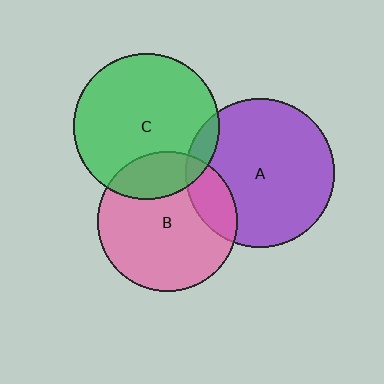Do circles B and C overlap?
Yes.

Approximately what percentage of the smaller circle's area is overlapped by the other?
Approximately 20%.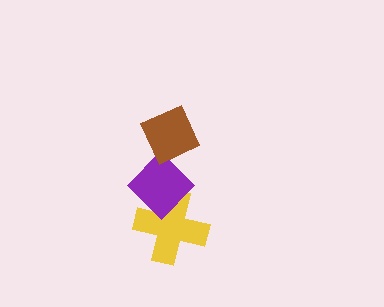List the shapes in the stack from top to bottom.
From top to bottom: the brown diamond, the purple diamond, the yellow cross.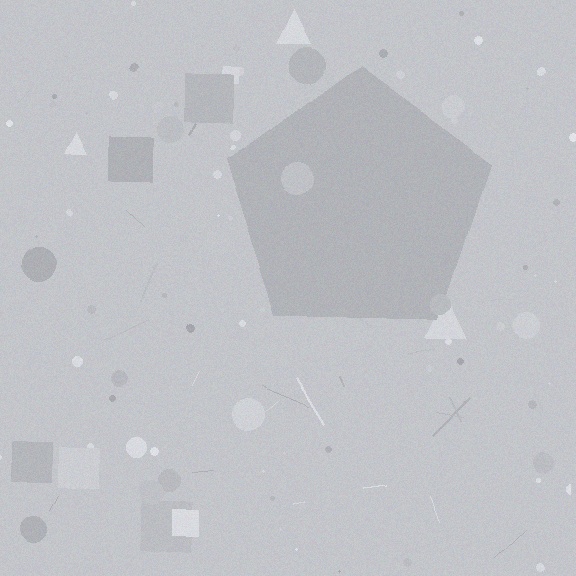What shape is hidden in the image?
A pentagon is hidden in the image.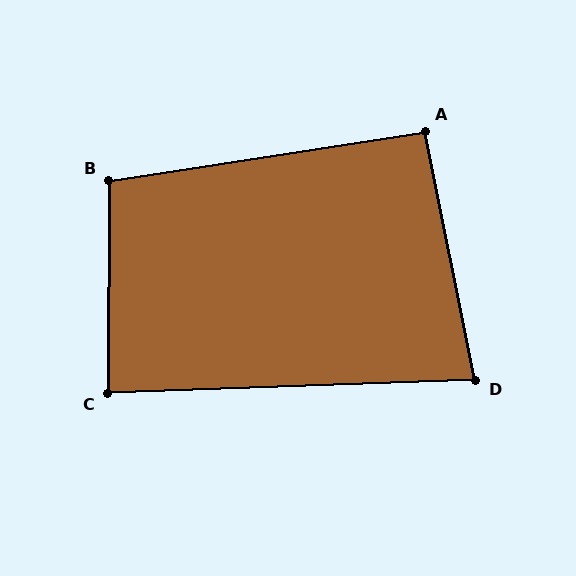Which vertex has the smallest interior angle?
D, at approximately 81 degrees.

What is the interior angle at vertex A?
Approximately 92 degrees (approximately right).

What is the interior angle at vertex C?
Approximately 88 degrees (approximately right).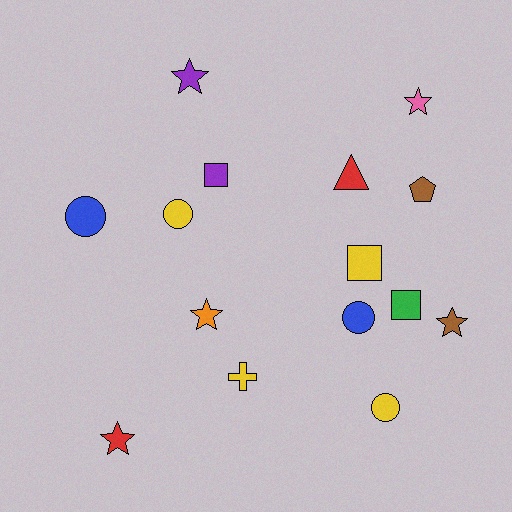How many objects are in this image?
There are 15 objects.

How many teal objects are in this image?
There are no teal objects.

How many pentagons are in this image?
There is 1 pentagon.